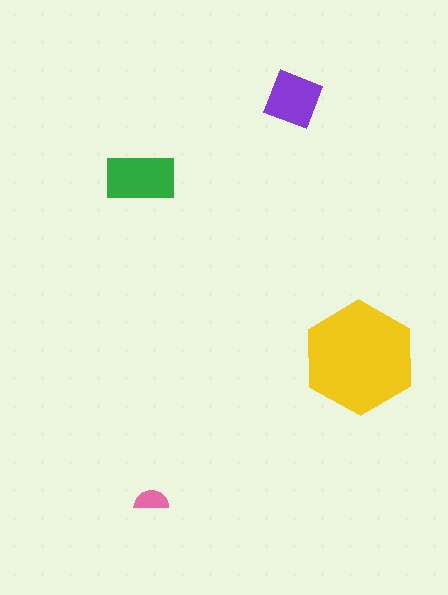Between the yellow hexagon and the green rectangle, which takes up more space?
The yellow hexagon.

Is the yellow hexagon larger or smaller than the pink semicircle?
Larger.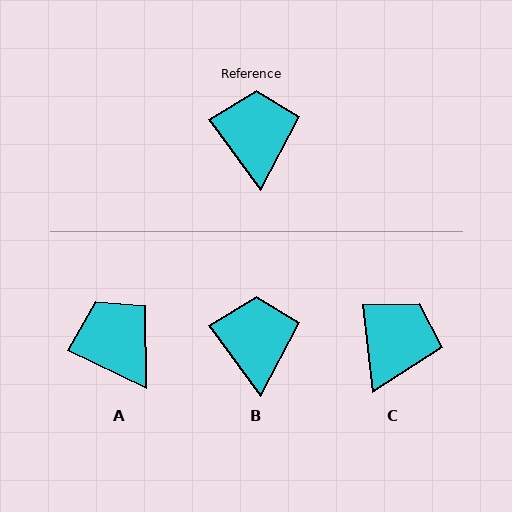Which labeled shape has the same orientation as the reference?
B.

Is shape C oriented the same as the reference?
No, it is off by about 30 degrees.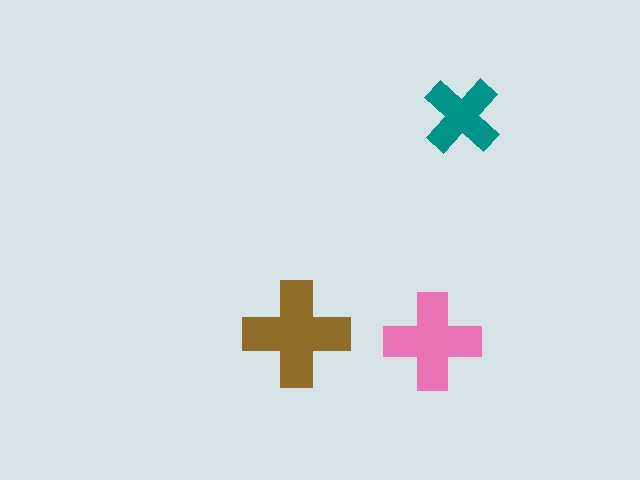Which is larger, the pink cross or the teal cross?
The pink one.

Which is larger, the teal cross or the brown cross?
The brown one.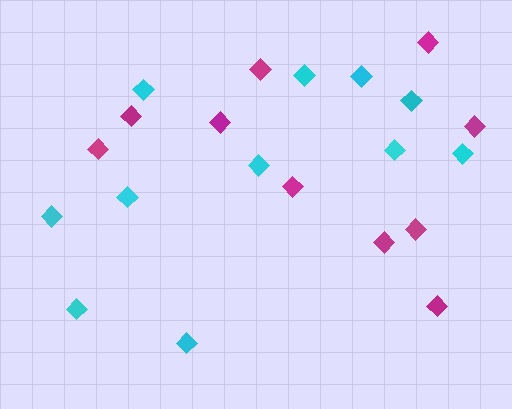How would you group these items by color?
There are 2 groups: one group of cyan diamonds (11) and one group of magenta diamonds (10).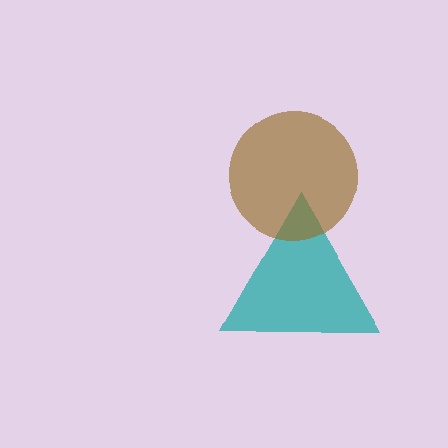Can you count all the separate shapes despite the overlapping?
Yes, there are 2 separate shapes.